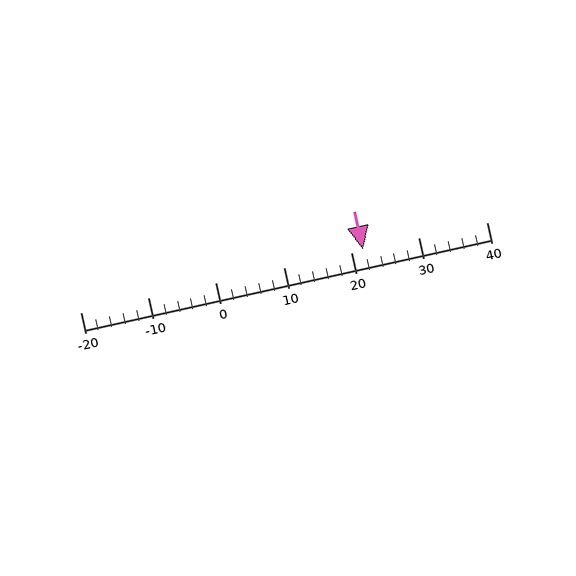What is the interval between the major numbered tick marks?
The major tick marks are spaced 10 units apart.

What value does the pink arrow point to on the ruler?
The pink arrow points to approximately 22.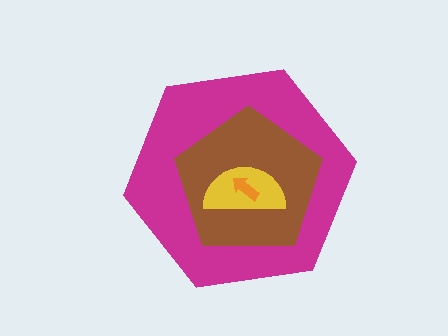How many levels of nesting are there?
4.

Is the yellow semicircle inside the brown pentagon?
Yes.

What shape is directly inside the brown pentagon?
The yellow semicircle.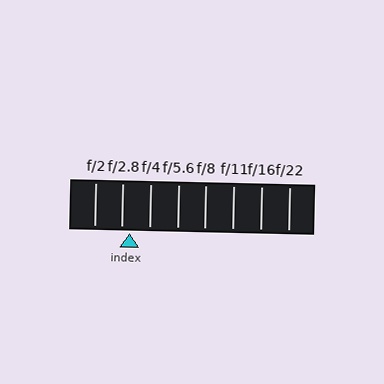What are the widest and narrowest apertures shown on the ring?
The widest aperture shown is f/2 and the narrowest is f/22.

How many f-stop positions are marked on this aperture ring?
There are 8 f-stop positions marked.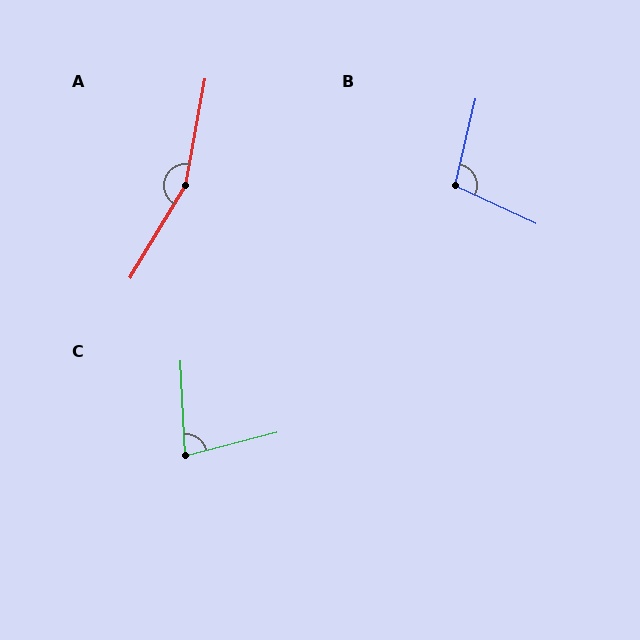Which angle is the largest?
A, at approximately 159 degrees.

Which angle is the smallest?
C, at approximately 78 degrees.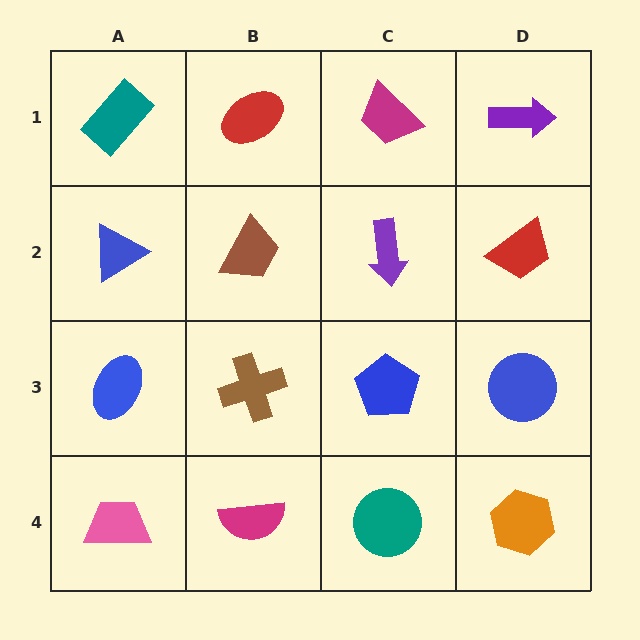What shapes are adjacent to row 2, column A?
A teal rectangle (row 1, column A), a blue ellipse (row 3, column A), a brown trapezoid (row 2, column B).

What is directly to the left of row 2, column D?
A purple arrow.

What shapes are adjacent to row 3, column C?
A purple arrow (row 2, column C), a teal circle (row 4, column C), a brown cross (row 3, column B), a blue circle (row 3, column D).